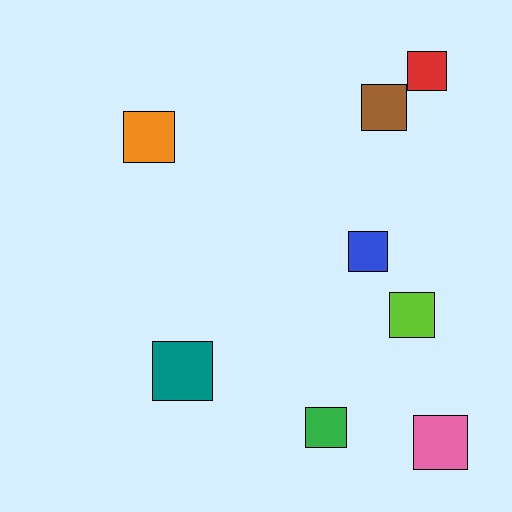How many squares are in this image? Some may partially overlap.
There are 8 squares.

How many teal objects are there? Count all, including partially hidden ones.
There is 1 teal object.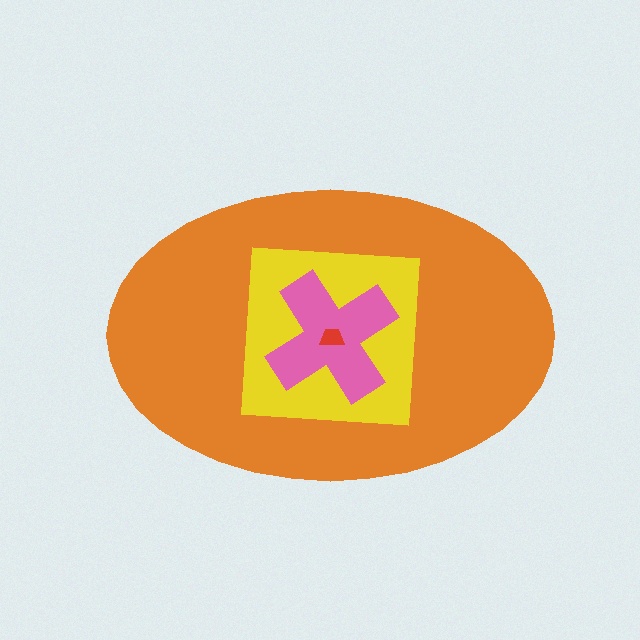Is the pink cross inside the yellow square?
Yes.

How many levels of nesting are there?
4.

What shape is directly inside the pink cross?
The red trapezoid.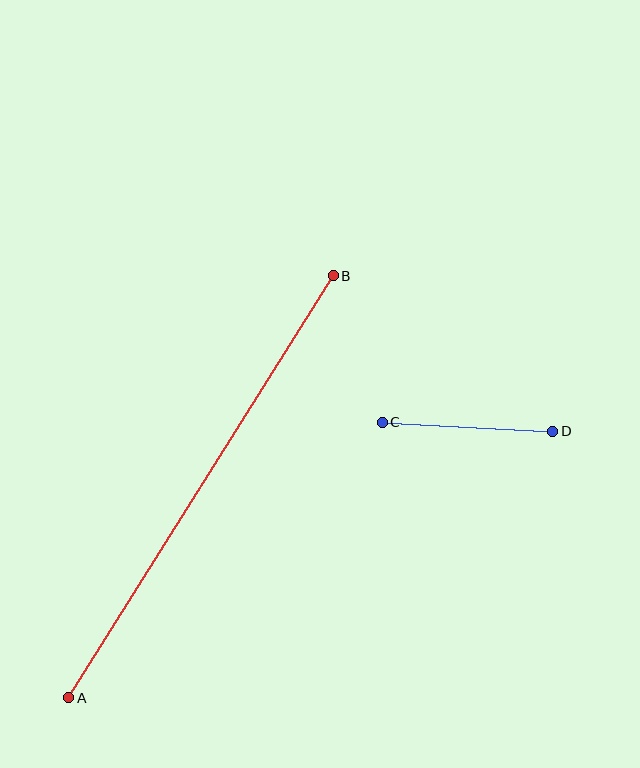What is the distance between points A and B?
The distance is approximately 498 pixels.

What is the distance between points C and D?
The distance is approximately 171 pixels.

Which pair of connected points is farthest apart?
Points A and B are farthest apart.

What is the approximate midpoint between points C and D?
The midpoint is at approximately (468, 427) pixels.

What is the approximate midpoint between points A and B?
The midpoint is at approximately (201, 487) pixels.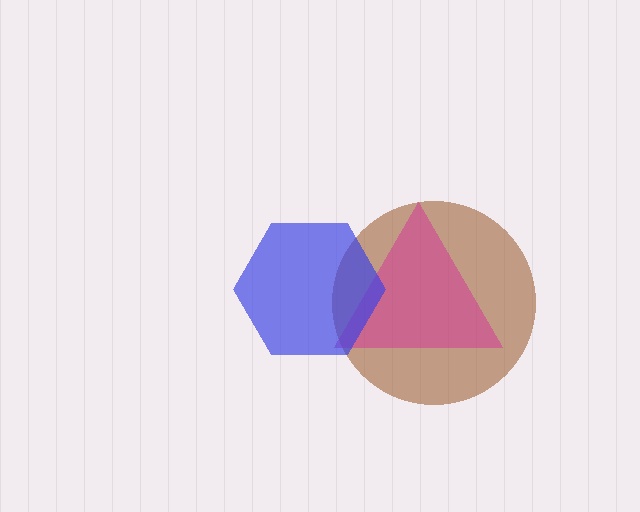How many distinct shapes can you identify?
There are 3 distinct shapes: a brown circle, a magenta triangle, a blue hexagon.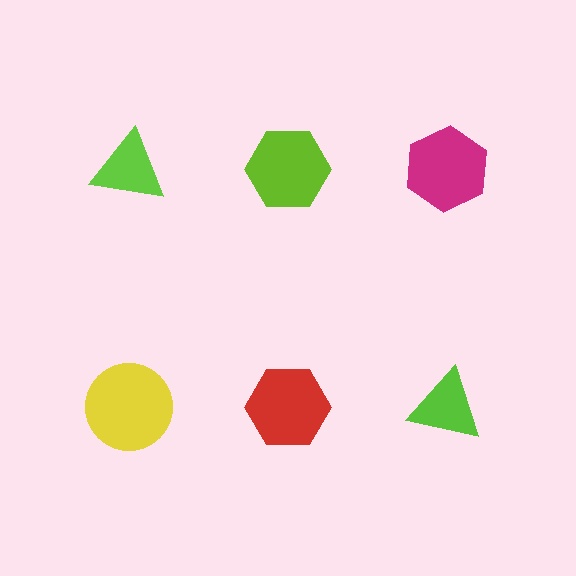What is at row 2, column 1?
A yellow circle.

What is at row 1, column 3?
A magenta hexagon.